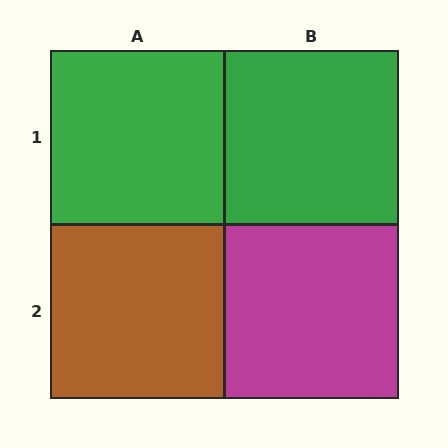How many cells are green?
2 cells are green.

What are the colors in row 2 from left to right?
Brown, magenta.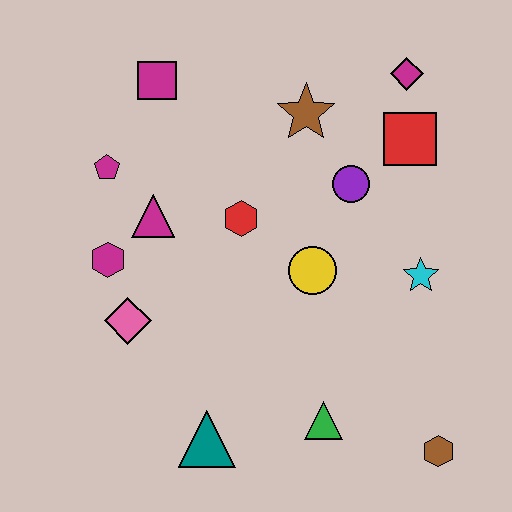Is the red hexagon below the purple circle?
Yes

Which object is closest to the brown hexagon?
The green triangle is closest to the brown hexagon.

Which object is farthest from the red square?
The teal triangle is farthest from the red square.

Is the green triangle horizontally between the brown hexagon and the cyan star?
No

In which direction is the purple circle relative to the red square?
The purple circle is to the left of the red square.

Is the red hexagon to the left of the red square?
Yes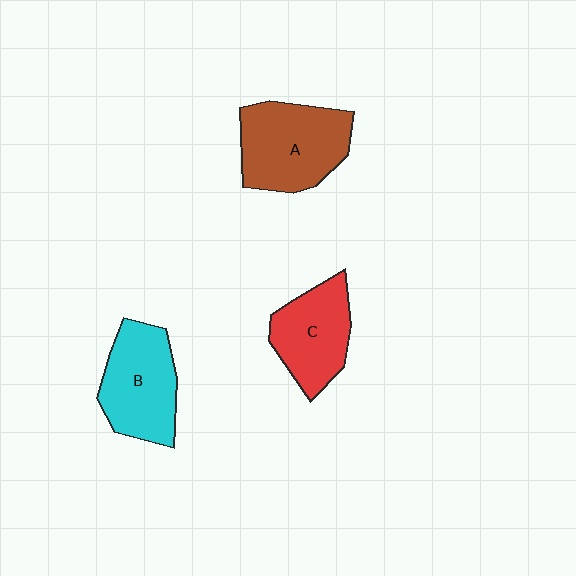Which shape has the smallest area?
Shape C (red).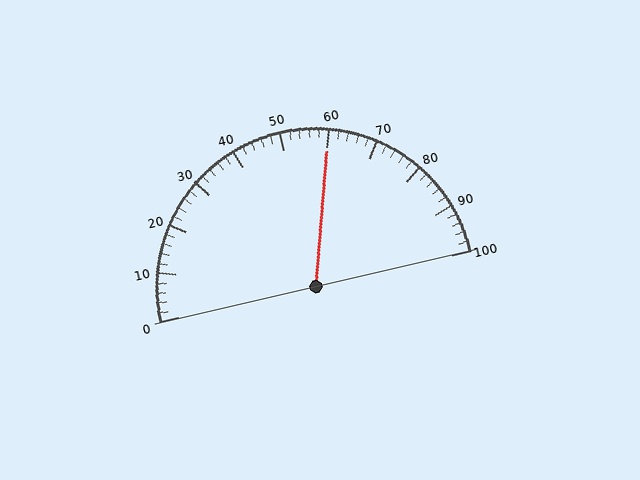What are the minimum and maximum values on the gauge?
The gauge ranges from 0 to 100.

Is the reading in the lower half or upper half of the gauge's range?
The reading is in the upper half of the range (0 to 100).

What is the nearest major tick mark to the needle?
The nearest major tick mark is 60.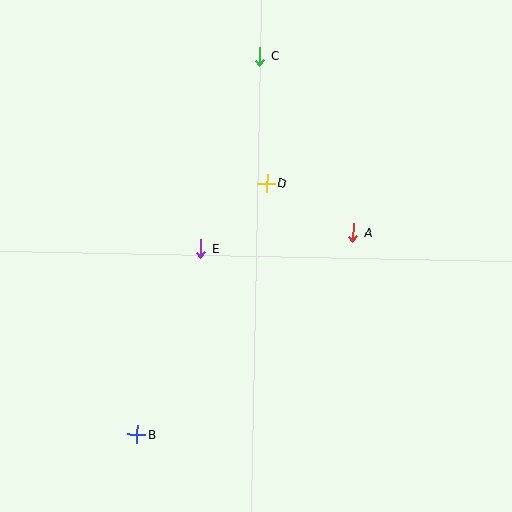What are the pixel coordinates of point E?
Point E is at (201, 249).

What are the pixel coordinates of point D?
Point D is at (267, 183).